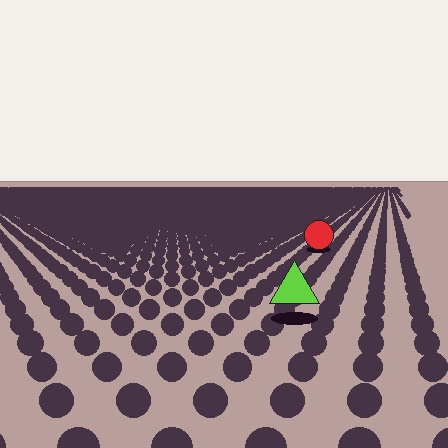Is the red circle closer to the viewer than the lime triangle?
No. The lime triangle is closer — you can tell from the texture gradient: the ground texture is coarser near it.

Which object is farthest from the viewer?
The red circle is farthest from the viewer. It appears smaller and the ground texture around it is denser.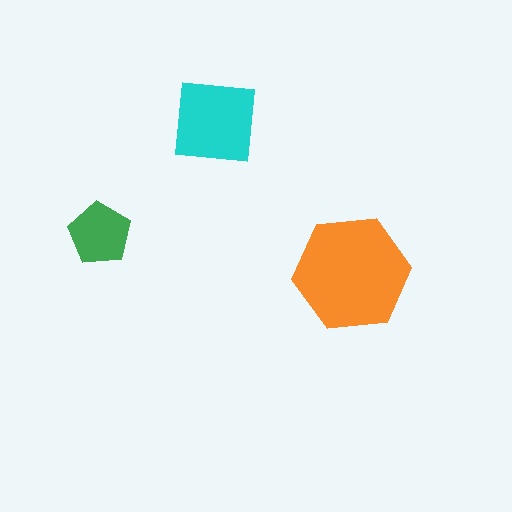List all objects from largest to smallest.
The orange hexagon, the cyan square, the green pentagon.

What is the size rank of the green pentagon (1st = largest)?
3rd.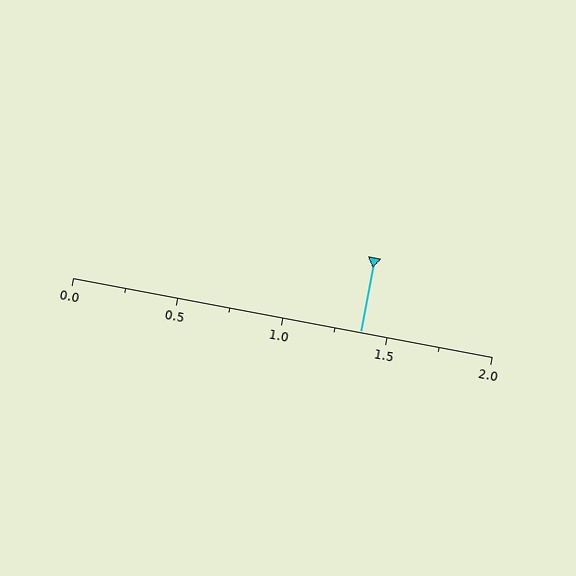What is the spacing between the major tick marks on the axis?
The major ticks are spaced 0.5 apart.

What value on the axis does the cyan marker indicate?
The marker indicates approximately 1.38.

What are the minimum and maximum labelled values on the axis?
The axis runs from 0.0 to 2.0.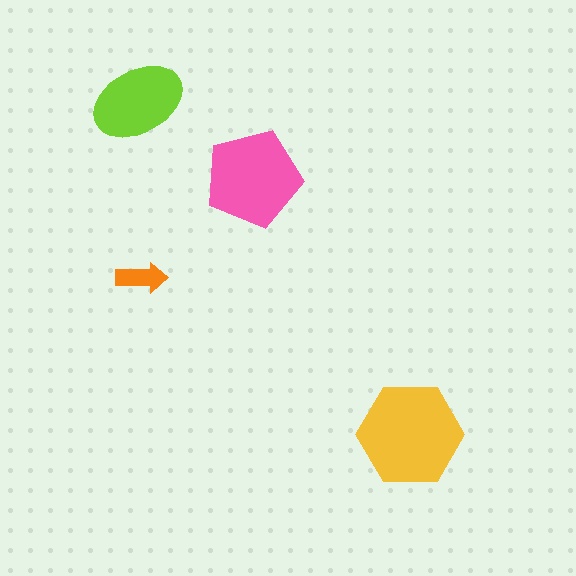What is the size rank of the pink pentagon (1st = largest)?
2nd.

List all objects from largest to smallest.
The yellow hexagon, the pink pentagon, the lime ellipse, the orange arrow.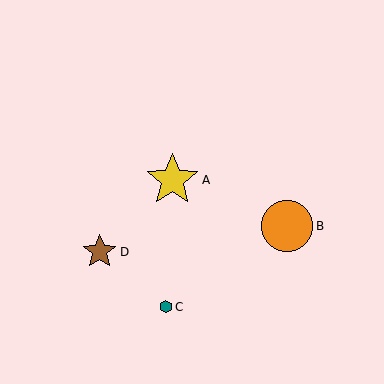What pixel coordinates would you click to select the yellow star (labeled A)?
Click at (172, 180) to select the yellow star A.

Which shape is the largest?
The yellow star (labeled A) is the largest.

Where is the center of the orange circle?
The center of the orange circle is at (287, 226).